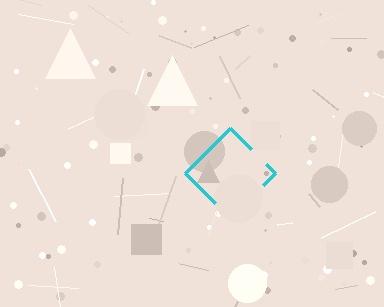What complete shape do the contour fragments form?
The contour fragments form a diamond.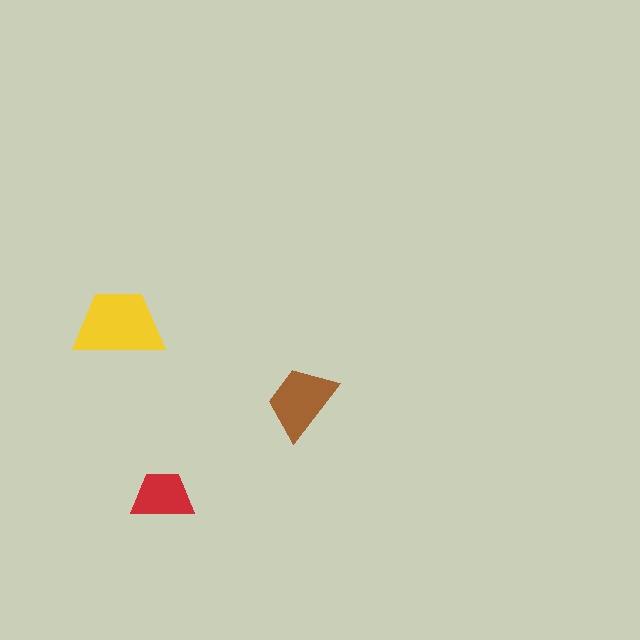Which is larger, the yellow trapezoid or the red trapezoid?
The yellow one.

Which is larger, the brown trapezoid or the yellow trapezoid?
The yellow one.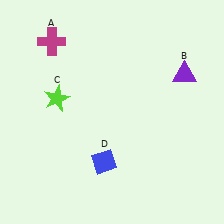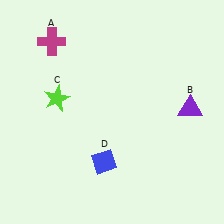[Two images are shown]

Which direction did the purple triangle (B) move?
The purple triangle (B) moved down.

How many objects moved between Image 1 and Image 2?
1 object moved between the two images.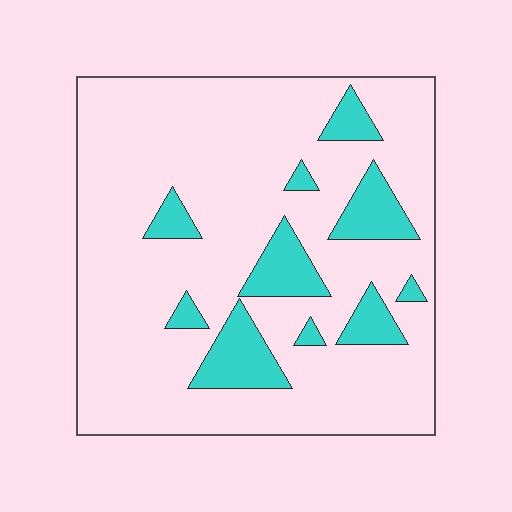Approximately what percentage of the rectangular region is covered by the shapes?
Approximately 15%.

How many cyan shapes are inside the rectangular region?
10.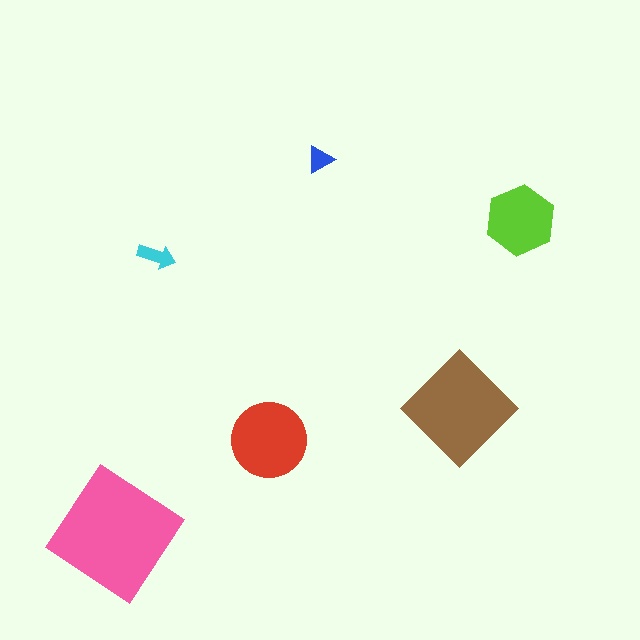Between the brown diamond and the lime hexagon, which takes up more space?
The brown diamond.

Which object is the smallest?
The blue triangle.